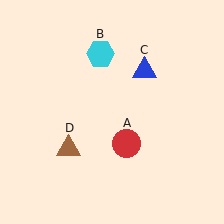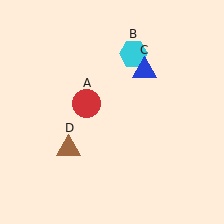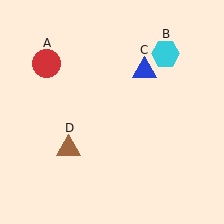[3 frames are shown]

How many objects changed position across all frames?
2 objects changed position: red circle (object A), cyan hexagon (object B).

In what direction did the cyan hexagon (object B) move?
The cyan hexagon (object B) moved right.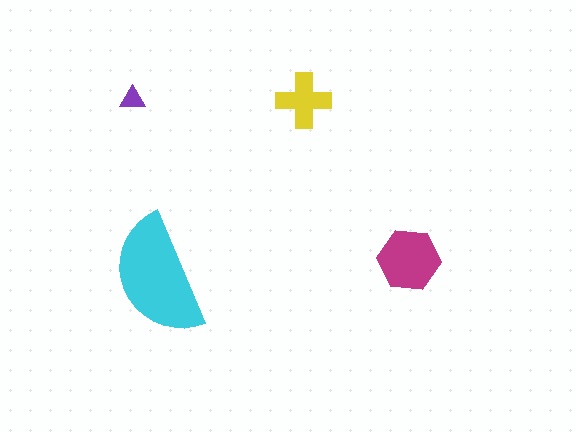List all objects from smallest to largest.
The purple triangle, the yellow cross, the magenta hexagon, the cyan semicircle.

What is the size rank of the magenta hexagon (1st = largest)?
2nd.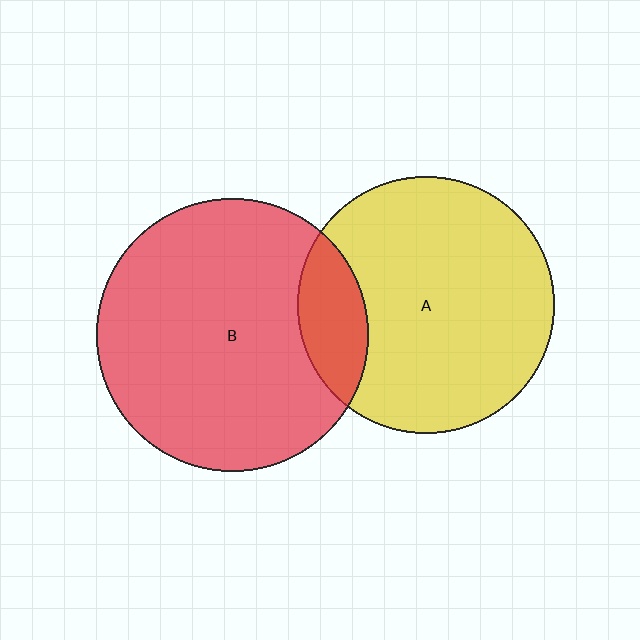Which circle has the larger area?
Circle B (red).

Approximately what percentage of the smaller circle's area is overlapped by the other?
Approximately 15%.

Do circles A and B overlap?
Yes.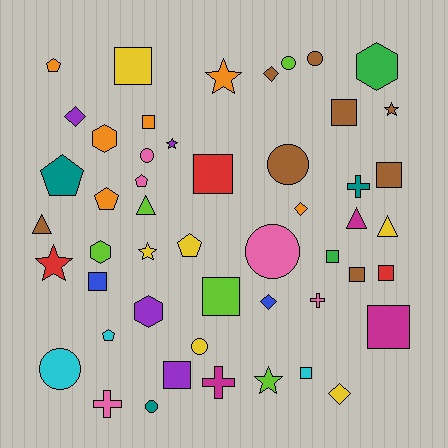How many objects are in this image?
There are 50 objects.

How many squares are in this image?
There are 13 squares.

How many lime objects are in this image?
There are 5 lime objects.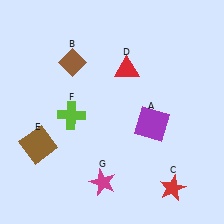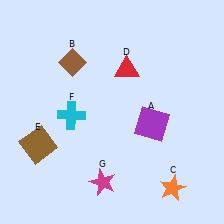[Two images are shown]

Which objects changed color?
C changed from red to orange. F changed from lime to cyan.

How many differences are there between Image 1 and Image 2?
There are 2 differences between the two images.